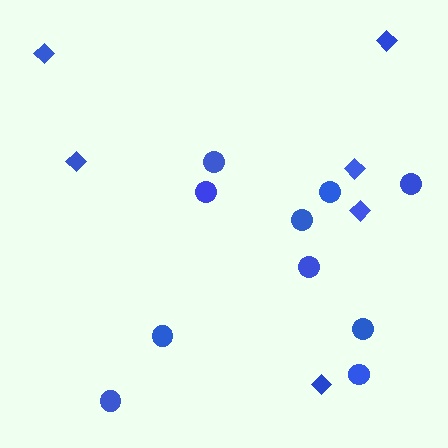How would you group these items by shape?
There are 2 groups: one group of diamonds (6) and one group of circles (10).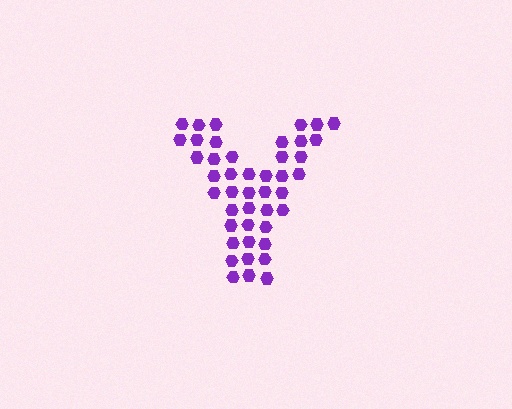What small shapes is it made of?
It is made of small hexagons.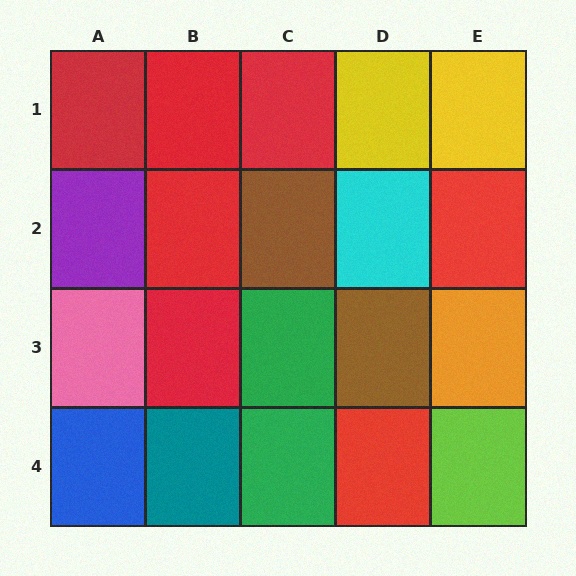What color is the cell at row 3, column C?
Green.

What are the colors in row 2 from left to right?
Purple, red, brown, cyan, red.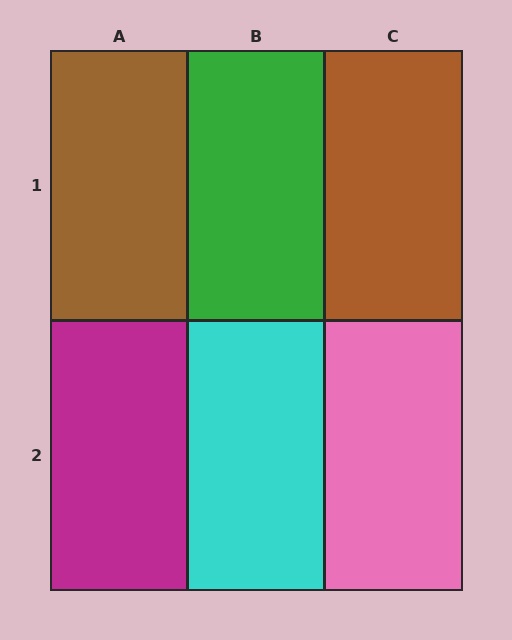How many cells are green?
1 cell is green.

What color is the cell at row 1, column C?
Brown.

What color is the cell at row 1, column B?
Green.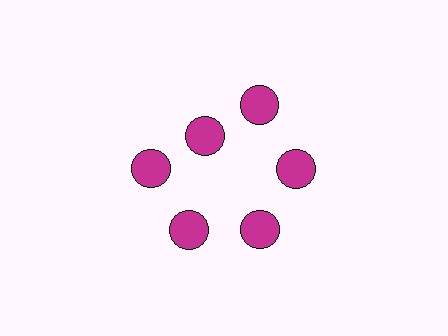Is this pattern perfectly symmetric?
No. The 6 magenta circles are arranged in a ring, but one element near the 11 o'clock position is pulled inward toward the center, breaking the 6-fold rotational symmetry.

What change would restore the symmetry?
The symmetry would be restored by moving it outward, back onto the ring so that all 6 circles sit at equal angles and equal distance from the center.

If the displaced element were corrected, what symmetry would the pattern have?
It would have 6-fold rotational symmetry — the pattern would map onto itself every 60 degrees.